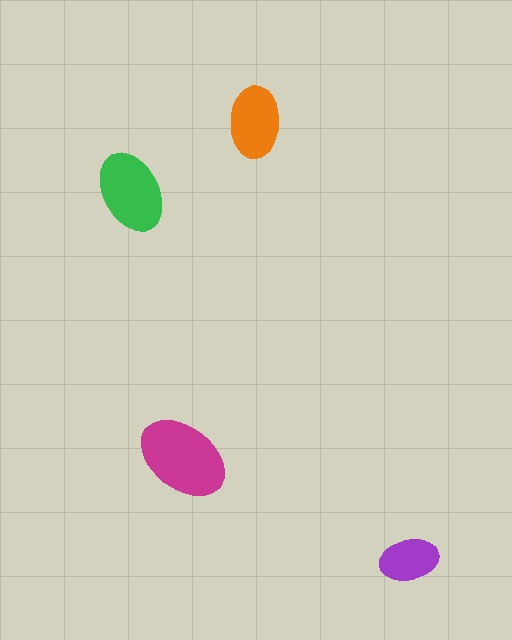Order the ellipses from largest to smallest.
the magenta one, the green one, the orange one, the purple one.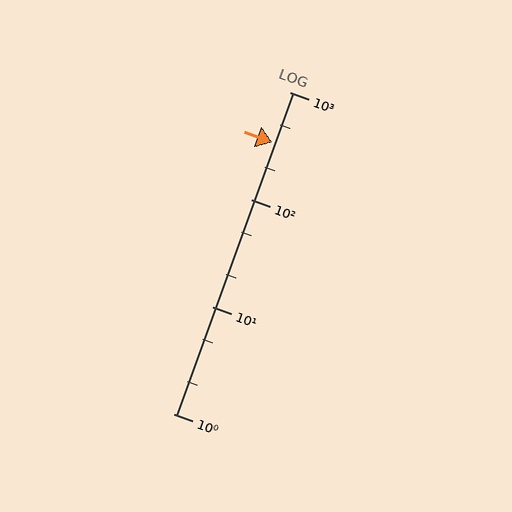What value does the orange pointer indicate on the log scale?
The pointer indicates approximately 340.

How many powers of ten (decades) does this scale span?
The scale spans 3 decades, from 1 to 1000.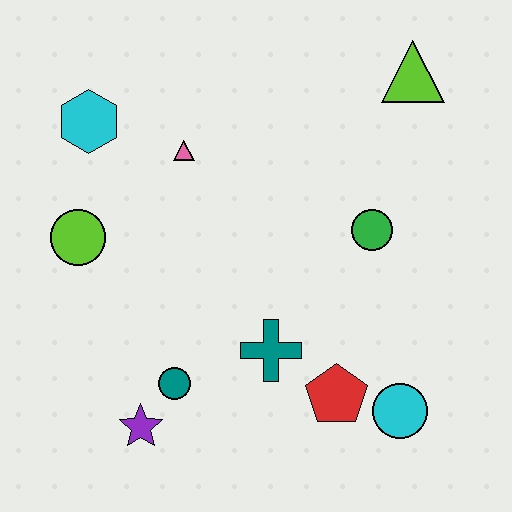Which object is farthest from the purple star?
The lime triangle is farthest from the purple star.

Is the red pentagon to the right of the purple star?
Yes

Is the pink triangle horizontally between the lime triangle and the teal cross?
No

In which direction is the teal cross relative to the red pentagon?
The teal cross is to the left of the red pentagon.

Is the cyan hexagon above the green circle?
Yes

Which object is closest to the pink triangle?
The cyan hexagon is closest to the pink triangle.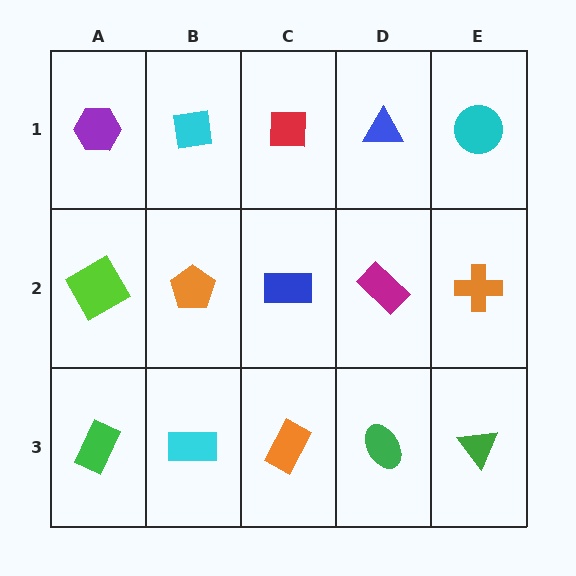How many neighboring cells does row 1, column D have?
3.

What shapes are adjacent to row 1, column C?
A blue rectangle (row 2, column C), a cyan square (row 1, column B), a blue triangle (row 1, column D).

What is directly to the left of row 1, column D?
A red square.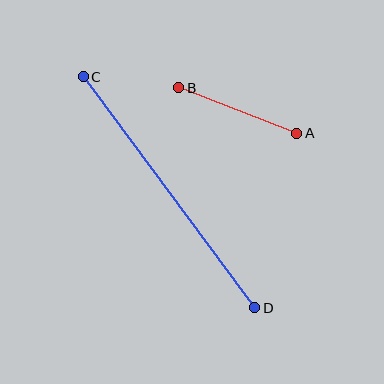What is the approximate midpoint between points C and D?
The midpoint is at approximately (169, 192) pixels.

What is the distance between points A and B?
The distance is approximately 126 pixels.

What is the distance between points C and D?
The distance is approximately 288 pixels.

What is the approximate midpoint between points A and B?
The midpoint is at approximately (238, 111) pixels.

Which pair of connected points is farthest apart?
Points C and D are farthest apart.